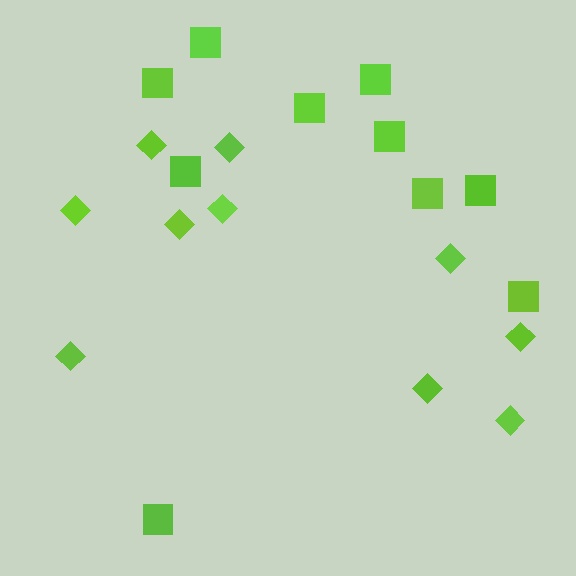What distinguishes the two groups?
There are 2 groups: one group of diamonds (10) and one group of squares (10).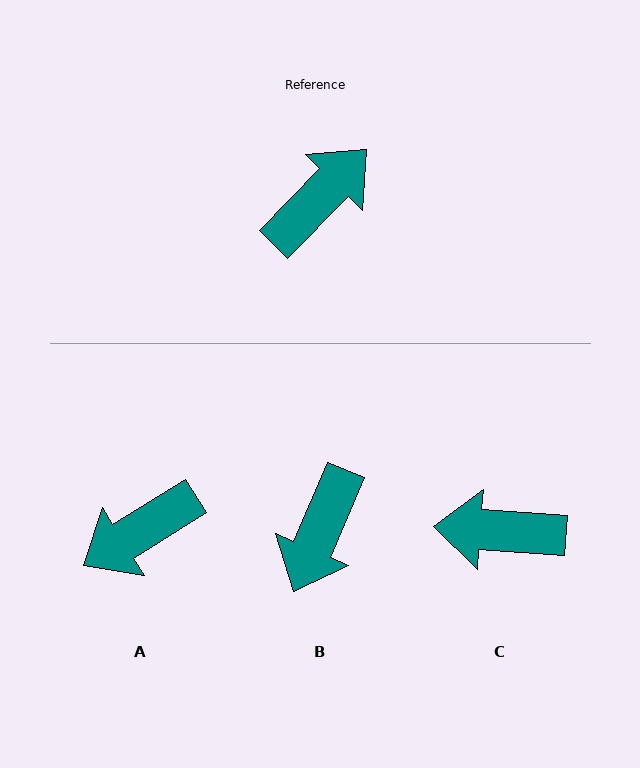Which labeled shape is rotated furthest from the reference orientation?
A, about 167 degrees away.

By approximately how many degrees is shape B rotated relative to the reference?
Approximately 159 degrees clockwise.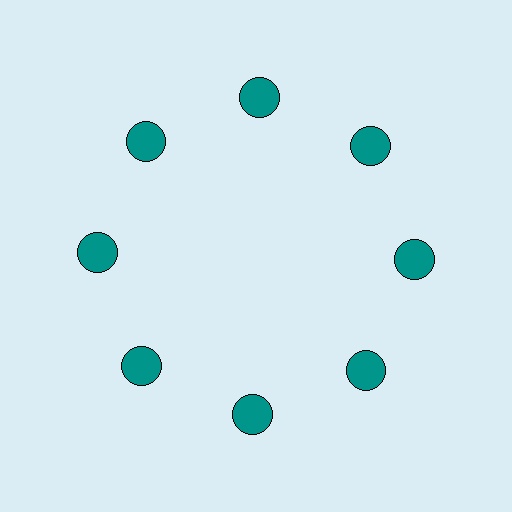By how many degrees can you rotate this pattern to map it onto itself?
The pattern maps onto itself every 45 degrees of rotation.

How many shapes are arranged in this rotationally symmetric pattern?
There are 8 shapes, arranged in 8 groups of 1.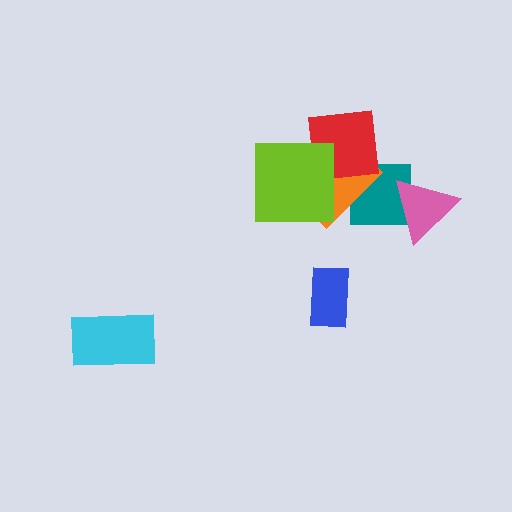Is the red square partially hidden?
Yes, it is partially covered by another shape.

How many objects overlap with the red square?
3 objects overlap with the red square.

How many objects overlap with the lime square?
2 objects overlap with the lime square.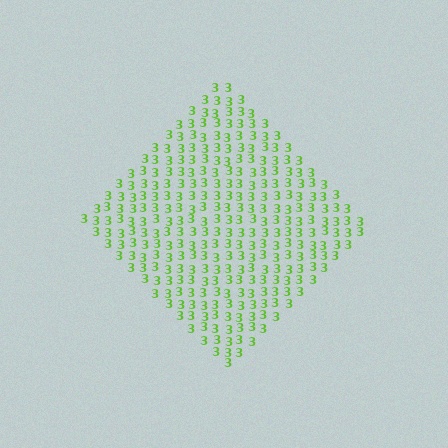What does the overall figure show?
The overall figure shows a diamond.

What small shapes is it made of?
It is made of small digit 3's.